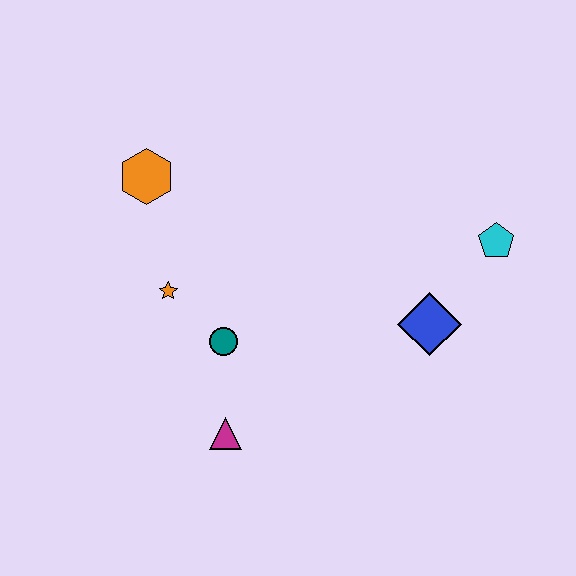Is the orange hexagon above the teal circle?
Yes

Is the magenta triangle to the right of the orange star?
Yes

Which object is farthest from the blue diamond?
The orange hexagon is farthest from the blue diamond.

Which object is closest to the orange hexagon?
The orange star is closest to the orange hexagon.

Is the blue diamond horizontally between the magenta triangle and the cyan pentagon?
Yes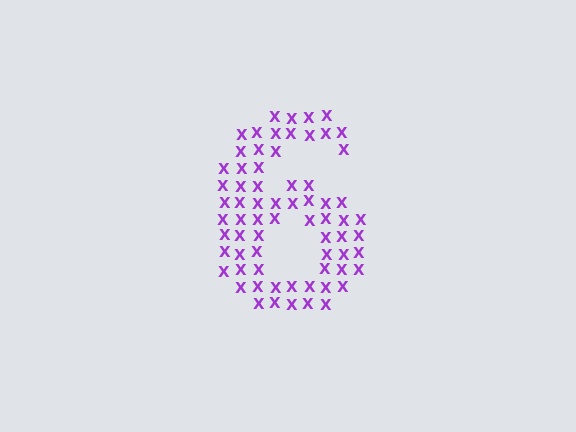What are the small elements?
The small elements are letter X's.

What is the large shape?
The large shape is the digit 6.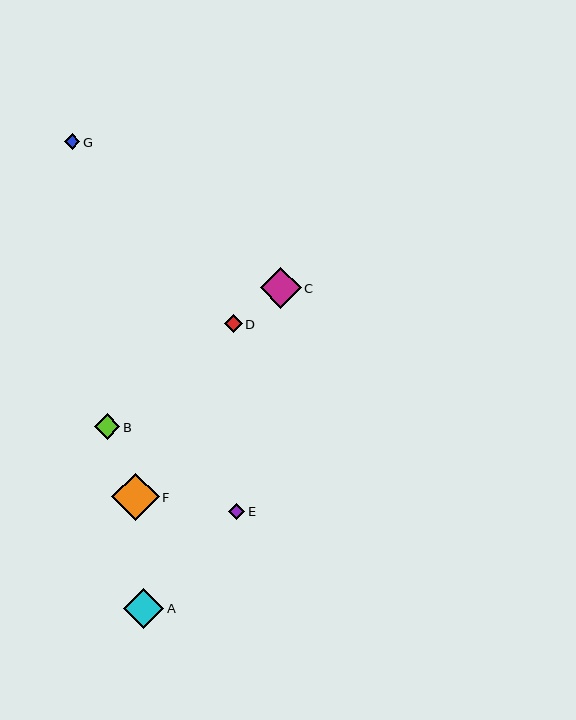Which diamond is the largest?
Diamond F is the largest with a size of approximately 47 pixels.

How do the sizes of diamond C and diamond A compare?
Diamond C and diamond A are approximately the same size.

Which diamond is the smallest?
Diamond G is the smallest with a size of approximately 15 pixels.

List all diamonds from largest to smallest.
From largest to smallest: F, C, A, B, D, E, G.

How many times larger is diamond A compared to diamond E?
Diamond A is approximately 2.6 times the size of diamond E.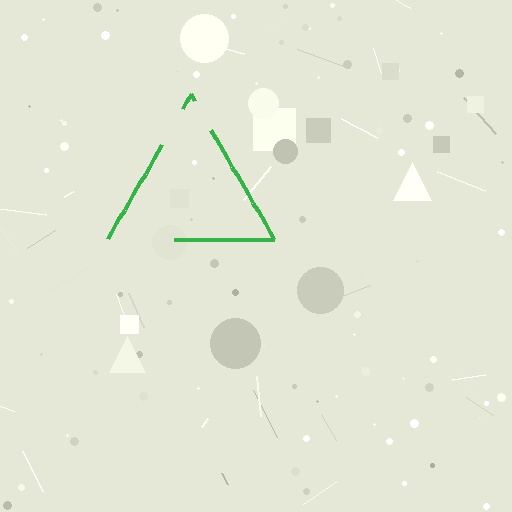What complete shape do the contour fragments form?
The contour fragments form a triangle.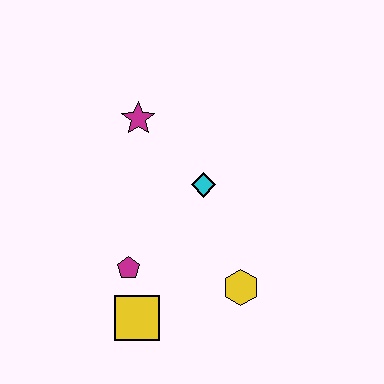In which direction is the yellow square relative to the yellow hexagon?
The yellow square is to the left of the yellow hexagon.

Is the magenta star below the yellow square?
No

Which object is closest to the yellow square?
The magenta pentagon is closest to the yellow square.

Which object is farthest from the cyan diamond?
The yellow square is farthest from the cyan diamond.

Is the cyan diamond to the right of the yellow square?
Yes